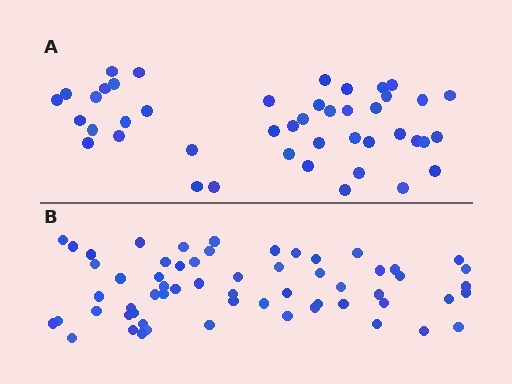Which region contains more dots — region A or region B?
Region B (the bottom region) has more dots.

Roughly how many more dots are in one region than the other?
Region B has approximately 15 more dots than region A.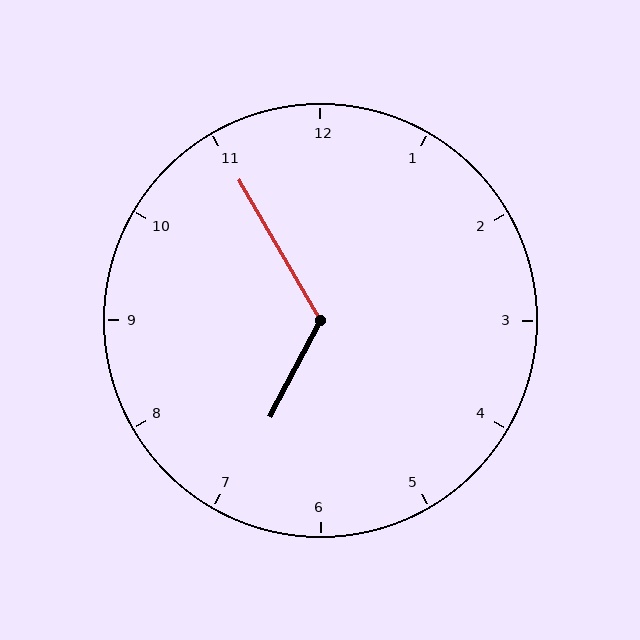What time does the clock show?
6:55.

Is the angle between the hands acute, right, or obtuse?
It is obtuse.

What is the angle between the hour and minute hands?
Approximately 122 degrees.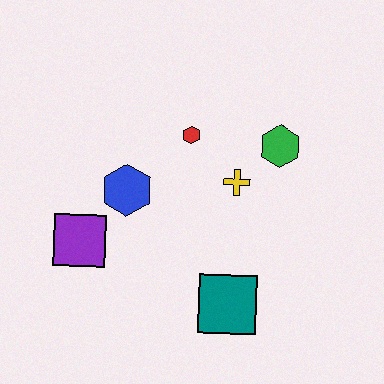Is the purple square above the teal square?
Yes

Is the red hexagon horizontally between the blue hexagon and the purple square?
No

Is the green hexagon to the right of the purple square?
Yes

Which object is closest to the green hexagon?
The yellow cross is closest to the green hexagon.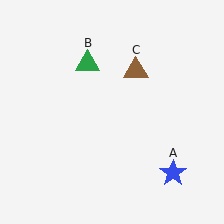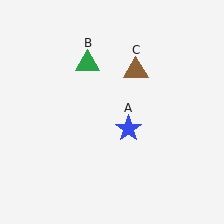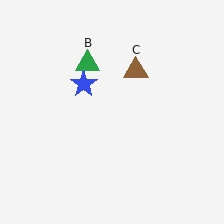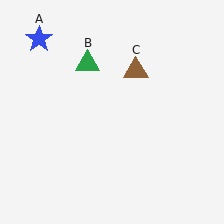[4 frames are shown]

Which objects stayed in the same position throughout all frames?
Green triangle (object B) and brown triangle (object C) remained stationary.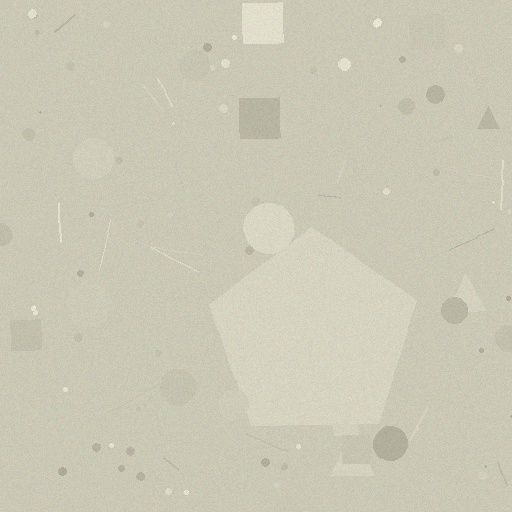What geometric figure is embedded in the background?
A pentagon is embedded in the background.